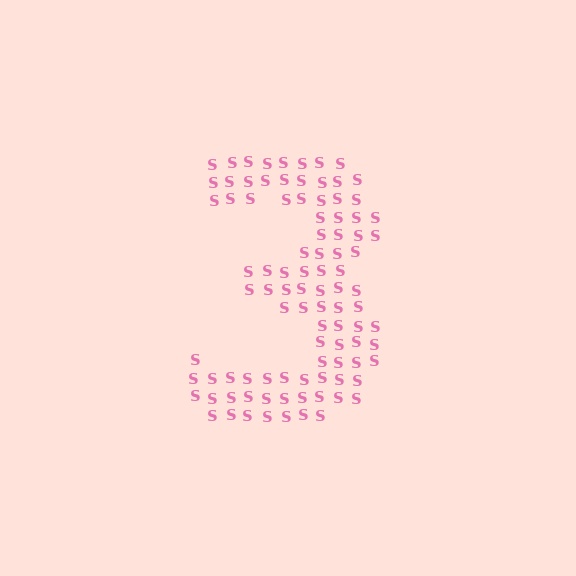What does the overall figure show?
The overall figure shows the digit 3.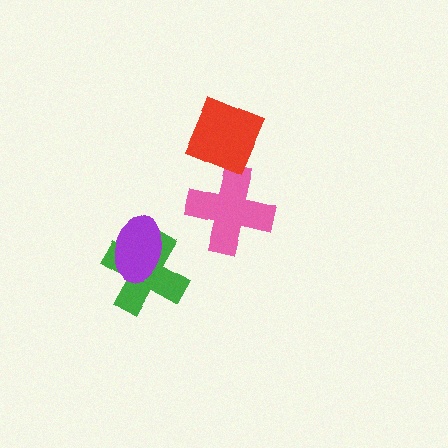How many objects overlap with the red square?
0 objects overlap with the red square.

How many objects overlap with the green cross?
1 object overlaps with the green cross.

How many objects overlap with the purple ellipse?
1 object overlaps with the purple ellipse.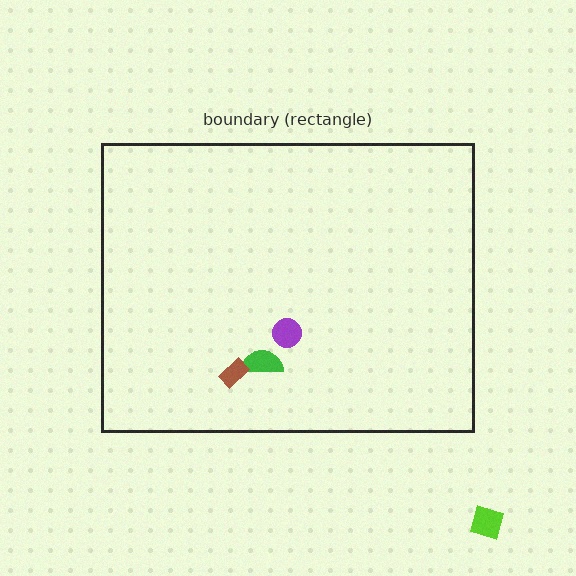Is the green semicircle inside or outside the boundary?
Inside.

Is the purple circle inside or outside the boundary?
Inside.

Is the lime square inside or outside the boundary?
Outside.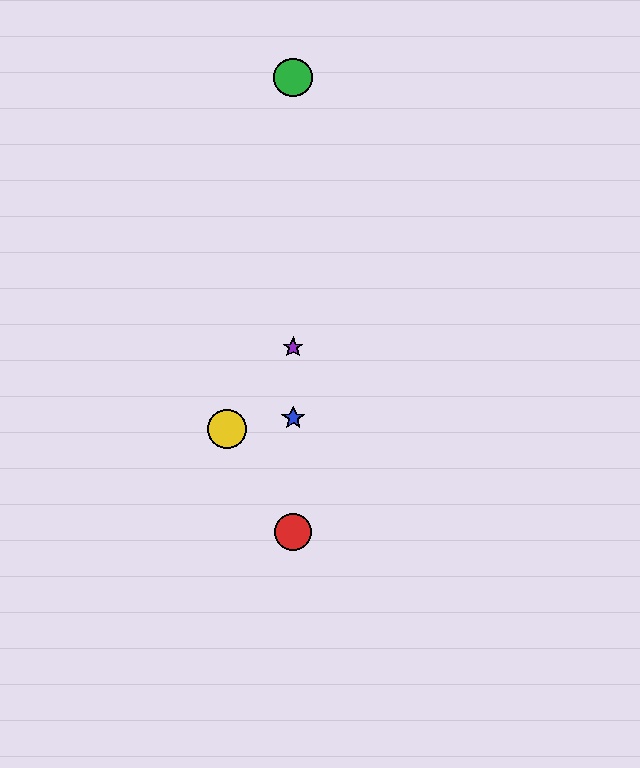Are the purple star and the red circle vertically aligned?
Yes, both are at x≈293.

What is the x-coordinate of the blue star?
The blue star is at x≈293.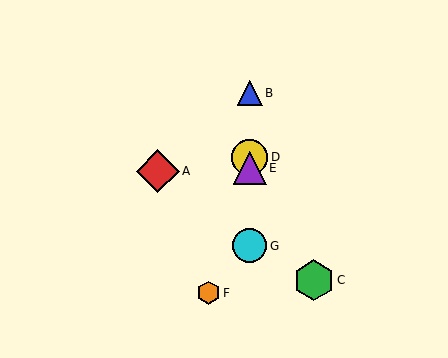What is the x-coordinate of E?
Object E is at x≈250.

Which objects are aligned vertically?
Objects B, D, E, G are aligned vertically.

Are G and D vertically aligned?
Yes, both are at x≈250.